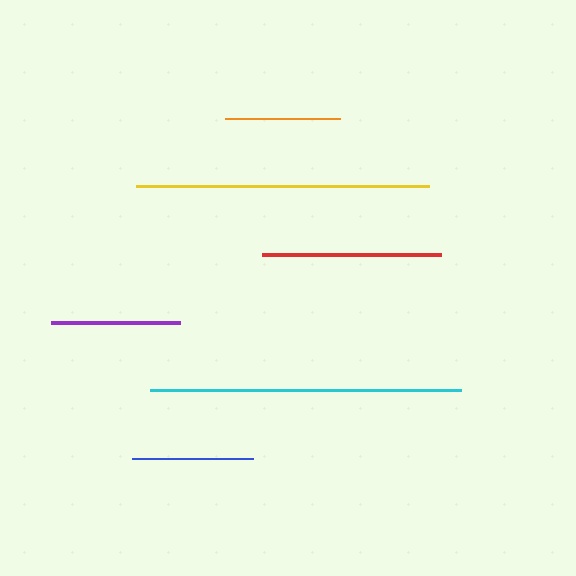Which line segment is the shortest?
The orange line is the shortest at approximately 115 pixels.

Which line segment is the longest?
The cyan line is the longest at approximately 311 pixels.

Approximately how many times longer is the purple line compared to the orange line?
The purple line is approximately 1.1 times the length of the orange line.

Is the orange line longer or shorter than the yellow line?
The yellow line is longer than the orange line.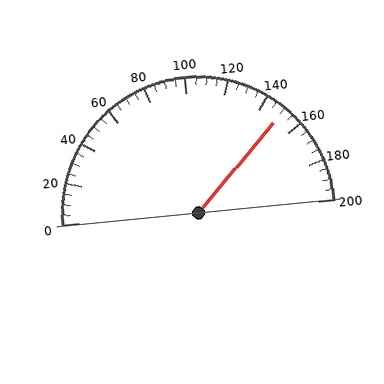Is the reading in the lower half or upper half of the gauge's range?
The reading is in the upper half of the range (0 to 200).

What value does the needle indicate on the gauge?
The needle indicates approximately 150.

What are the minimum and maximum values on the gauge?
The gauge ranges from 0 to 200.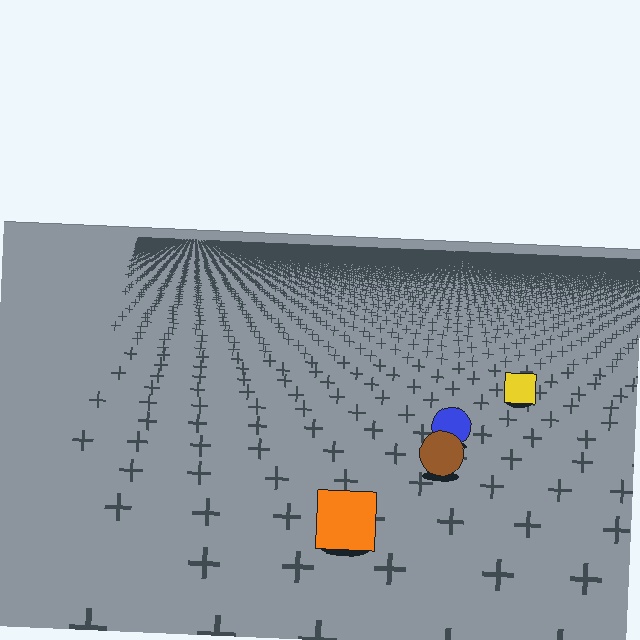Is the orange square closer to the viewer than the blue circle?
Yes. The orange square is closer — you can tell from the texture gradient: the ground texture is coarser near it.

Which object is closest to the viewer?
The orange square is closest. The texture marks near it are larger and more spread out.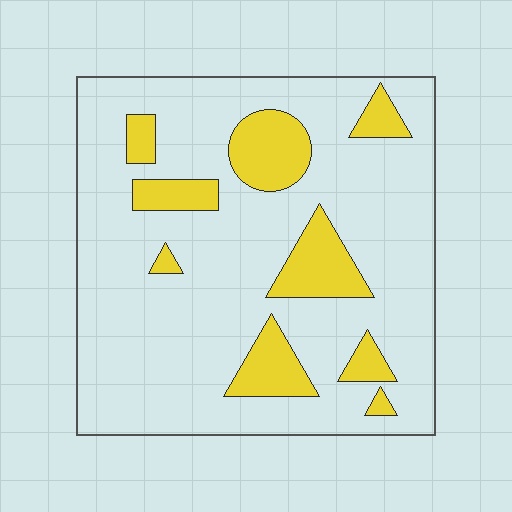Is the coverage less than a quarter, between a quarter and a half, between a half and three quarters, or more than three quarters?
Less than a quarter.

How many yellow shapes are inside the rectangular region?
9.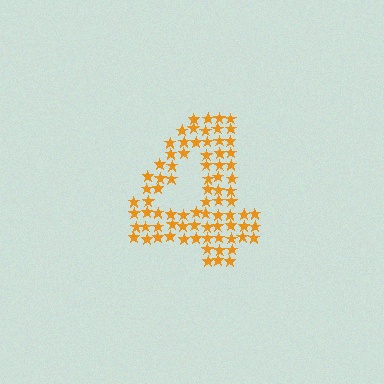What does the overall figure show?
The overall figure shows the digit 4.